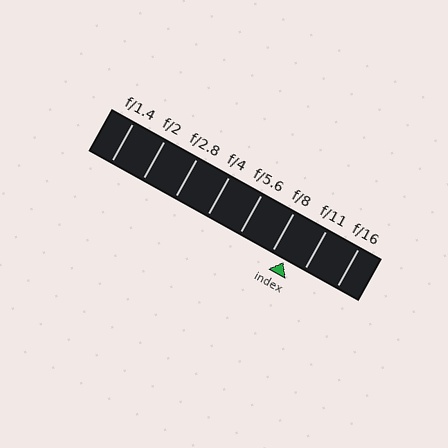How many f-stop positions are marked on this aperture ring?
There are 8 f-stop positions marked.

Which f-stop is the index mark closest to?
The index mark is closest to f/8.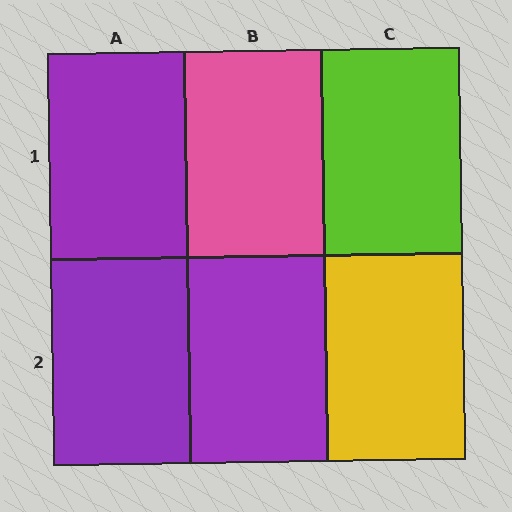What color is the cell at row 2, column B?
Purple.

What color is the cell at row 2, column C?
Yellow.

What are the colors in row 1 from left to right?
Purple, pink, lime.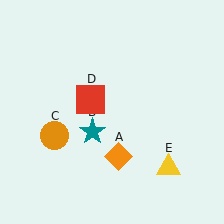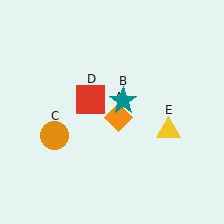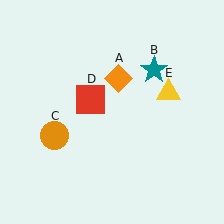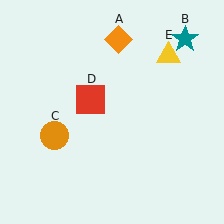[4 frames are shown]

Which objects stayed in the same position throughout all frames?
Orange circle (object C) and red square (object D) remained stationary.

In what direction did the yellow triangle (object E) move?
The yellow triangle (object E) moved up.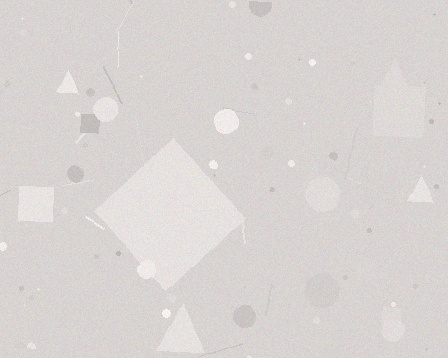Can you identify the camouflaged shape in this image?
The camouflaged shape is a diamond.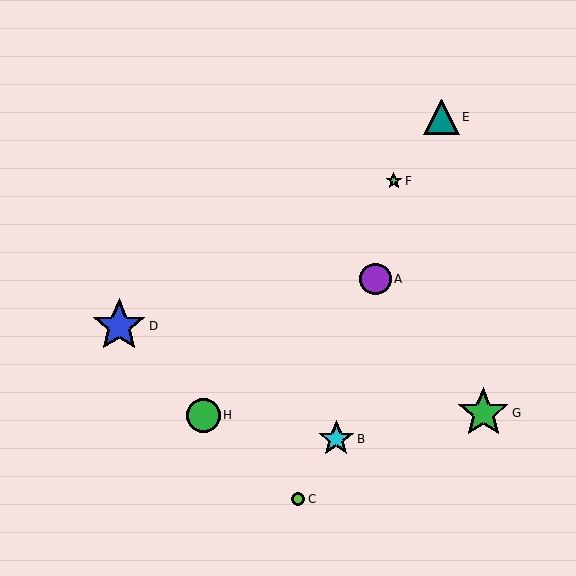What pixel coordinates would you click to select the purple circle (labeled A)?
Click at (376, 279) to select the purple circle A.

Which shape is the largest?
The blue star (labeled D) is the largest.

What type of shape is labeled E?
Shape E is a teal triangle.